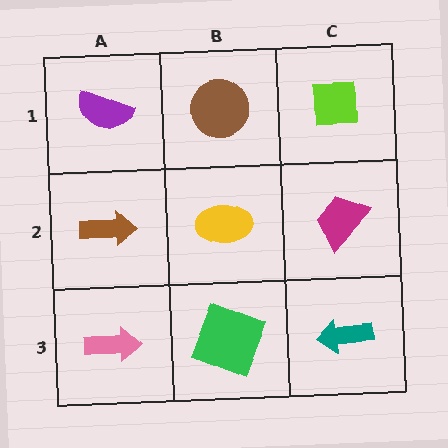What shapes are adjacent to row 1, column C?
A magenta trapezoid (row 2, column C), a brown circle (row 1, column B).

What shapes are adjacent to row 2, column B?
A brown circle (row 1, column B), a green square (row 3, column B), a brown arrow (row 2, column A), a magenta trapezoid (row 2, column C).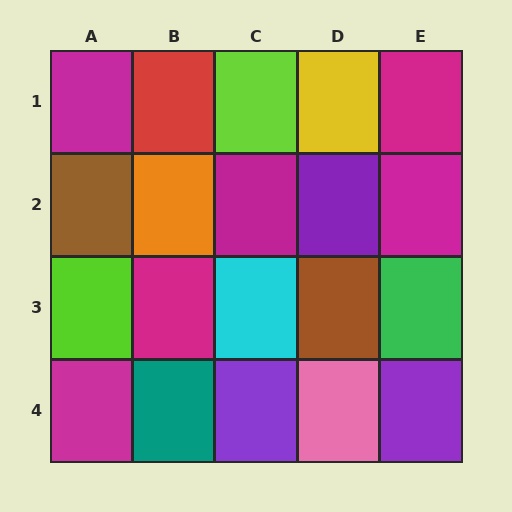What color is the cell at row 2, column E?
Magenta.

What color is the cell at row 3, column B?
Magenta.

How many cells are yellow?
1 cell is yellow.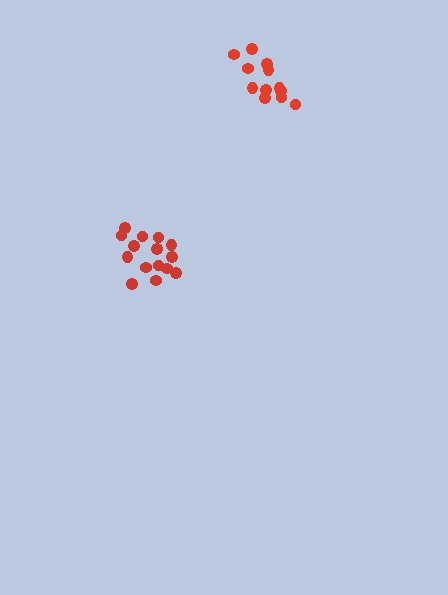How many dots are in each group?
Group 1: 15 dots, Group 2: 12 dots (27 total).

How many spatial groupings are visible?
There are 2 spatial groupings.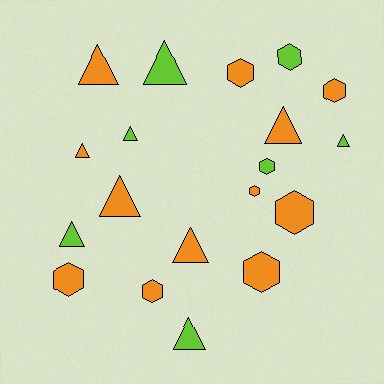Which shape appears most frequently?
Triangle, with 10 objects.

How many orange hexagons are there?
There are 7 orange hexagons.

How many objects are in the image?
There are 19 objects.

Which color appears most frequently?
Orange, with 12 objects.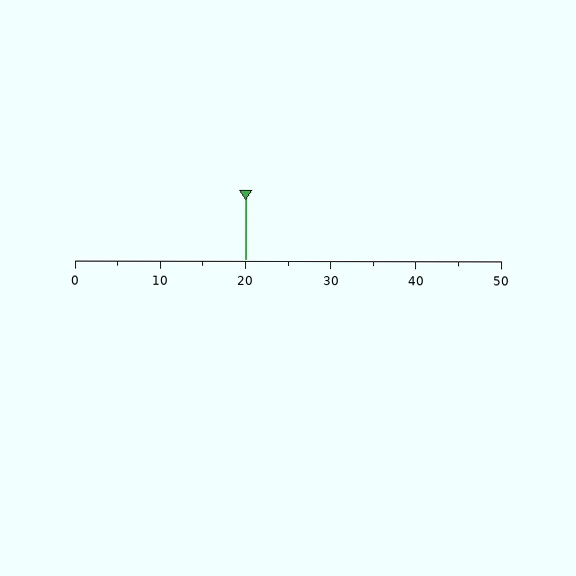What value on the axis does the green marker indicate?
The marker indicates approximately 20.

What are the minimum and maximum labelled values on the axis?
The axis runs from 0 to 50.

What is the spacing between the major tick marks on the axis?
The major ticks are spaced 10 apart.